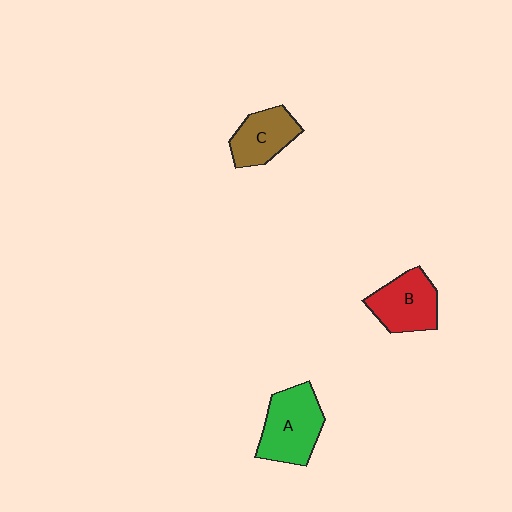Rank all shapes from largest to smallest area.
From largest to smallest: A (green), B (red), C (brown).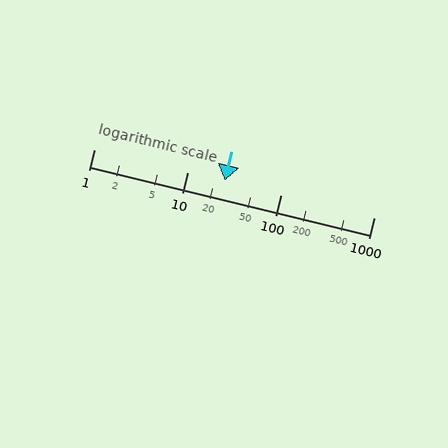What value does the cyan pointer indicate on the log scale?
The pointer indicates approximately 25.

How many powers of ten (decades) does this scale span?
The scale spans 3 decades, from 1 to 1000.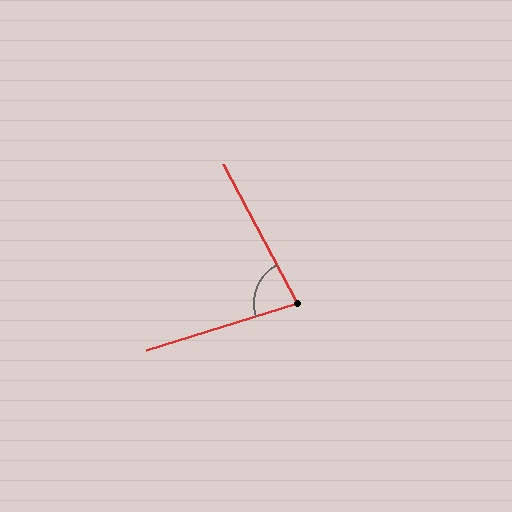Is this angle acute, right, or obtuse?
It is acute.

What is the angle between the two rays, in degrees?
Approximately 80 degrees.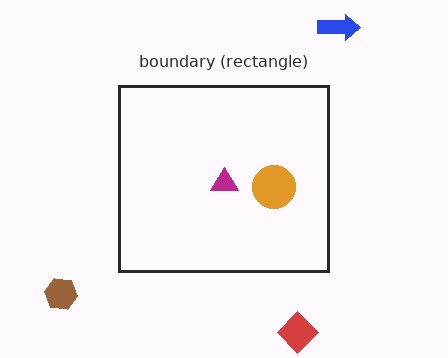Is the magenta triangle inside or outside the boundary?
Inside.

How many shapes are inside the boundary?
2 inside, 3 outside.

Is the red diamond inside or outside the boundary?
Outside.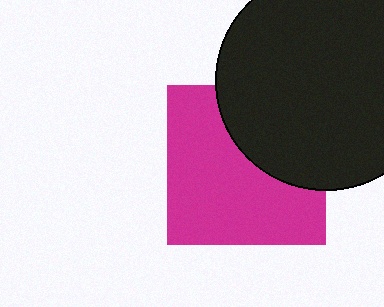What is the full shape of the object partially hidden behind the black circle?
The partially hidden object is a magenta square.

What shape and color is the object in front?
The object in front is a black circle.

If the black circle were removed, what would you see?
You would see the complete magenta square.